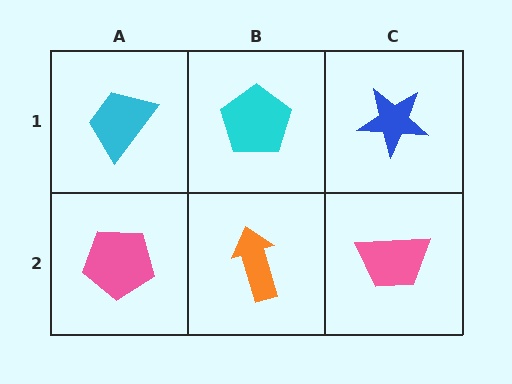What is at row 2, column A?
A pink pentagon.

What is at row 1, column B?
A cyan pentagon.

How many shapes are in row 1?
3 shapes.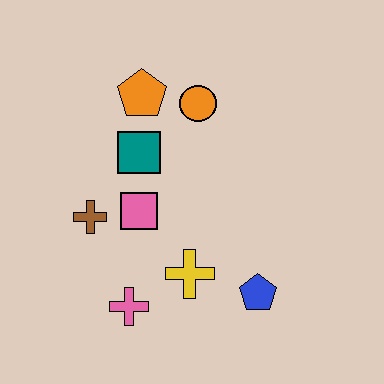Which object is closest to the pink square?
The brown cross is closest to the pink square.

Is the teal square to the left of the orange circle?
Yes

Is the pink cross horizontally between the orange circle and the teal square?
No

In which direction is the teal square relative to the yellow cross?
The teal square is above the yellow cross.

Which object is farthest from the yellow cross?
The orange pentagon is farthest from the yellow cross.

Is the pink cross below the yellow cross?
Yes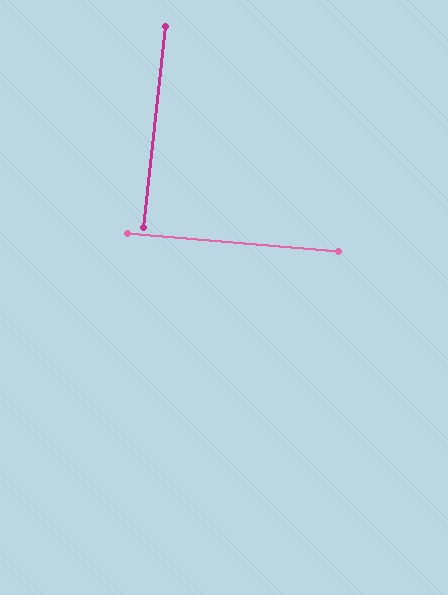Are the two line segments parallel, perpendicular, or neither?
Perpendicular — they meet at approximately 89°.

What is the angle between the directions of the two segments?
Approximately 89 degrees.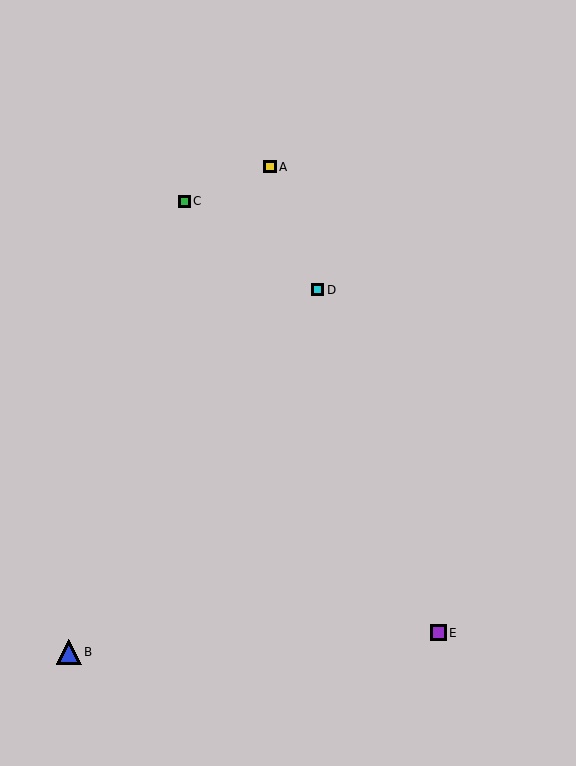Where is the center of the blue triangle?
The center of the blue triangle is at (69, 652).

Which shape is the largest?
The blue triangle (labeled B) is the largest.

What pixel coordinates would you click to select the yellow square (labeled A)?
Click at (270, 167) to select the yellow square A.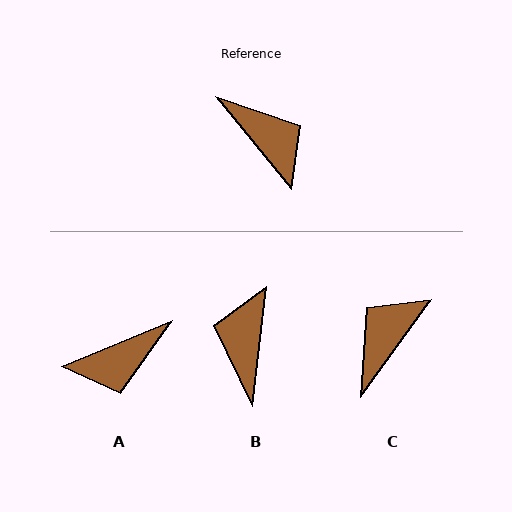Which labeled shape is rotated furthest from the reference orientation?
B, about 135 degrees away.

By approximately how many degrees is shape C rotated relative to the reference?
Approximately 105 degrees counter-clockwise.